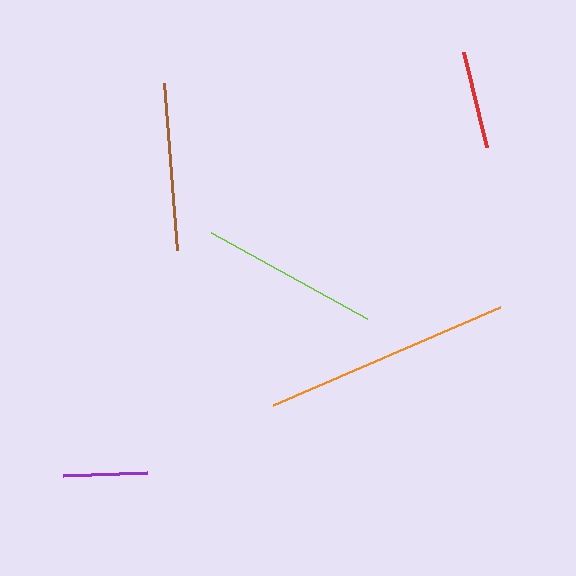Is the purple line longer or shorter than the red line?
The red line is longer than the purple line.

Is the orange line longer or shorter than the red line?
The orange line is longer than the red line.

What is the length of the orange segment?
The orange segment is approximately 247 pixels long.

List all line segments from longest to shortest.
From longest to shortest: orange, lime, brown, red, purple.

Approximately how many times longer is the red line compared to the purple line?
The red line is approximately 1.2 times the length of the purple line.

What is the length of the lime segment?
The lime segment is approximately 179 pixels long.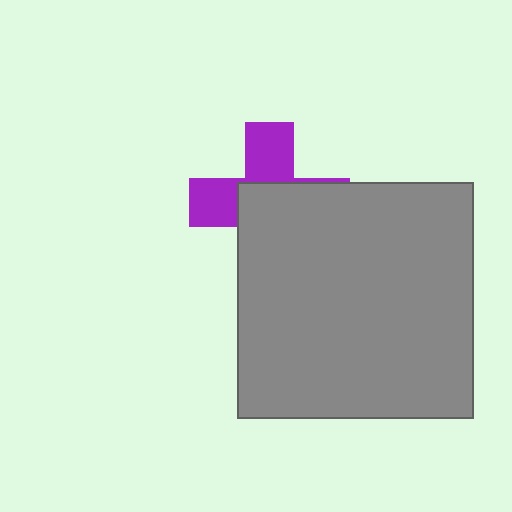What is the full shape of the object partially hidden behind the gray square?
The partially hidden object is a purple cross.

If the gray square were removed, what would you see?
You would see the complete purple cross.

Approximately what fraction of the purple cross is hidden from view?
Roughly 59% of the purple cross is hidden behind the gray square.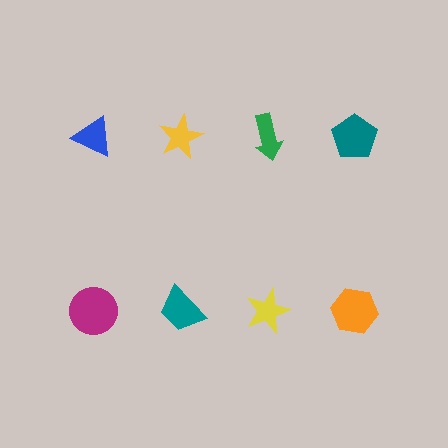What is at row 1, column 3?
A green arrow.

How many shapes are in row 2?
4 shapes.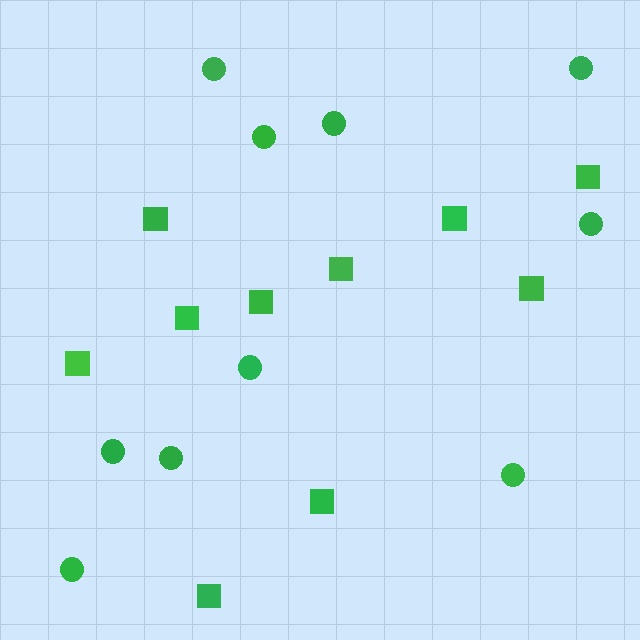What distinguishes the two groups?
There are 2 groups: one group of squares (10) and one group of circles (10).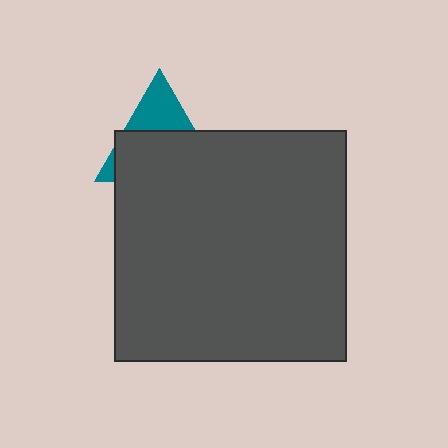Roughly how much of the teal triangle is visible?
A small part of it is visible (roughly 34%).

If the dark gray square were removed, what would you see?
You would see the complete teal triangle.